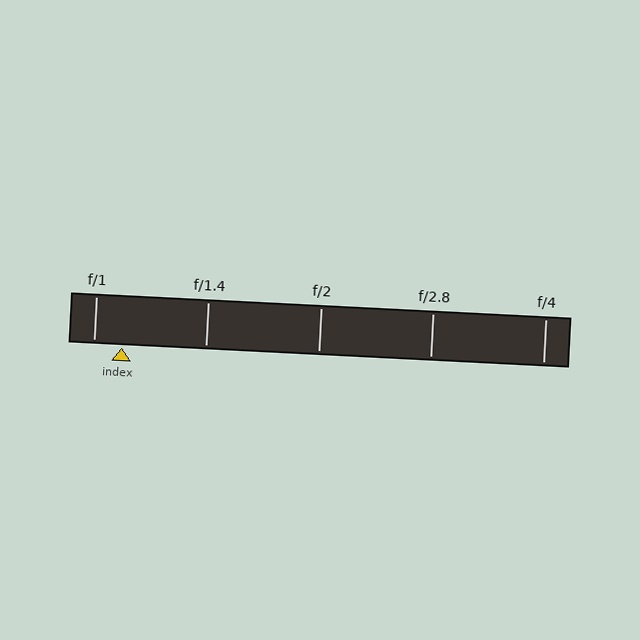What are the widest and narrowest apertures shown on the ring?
The widest aperture shown is f/1 and the narrowest is f/4.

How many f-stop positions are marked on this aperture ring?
There are 5 f-stop positions marked.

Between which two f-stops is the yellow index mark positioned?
The index mark is between f/1 and f/1.4.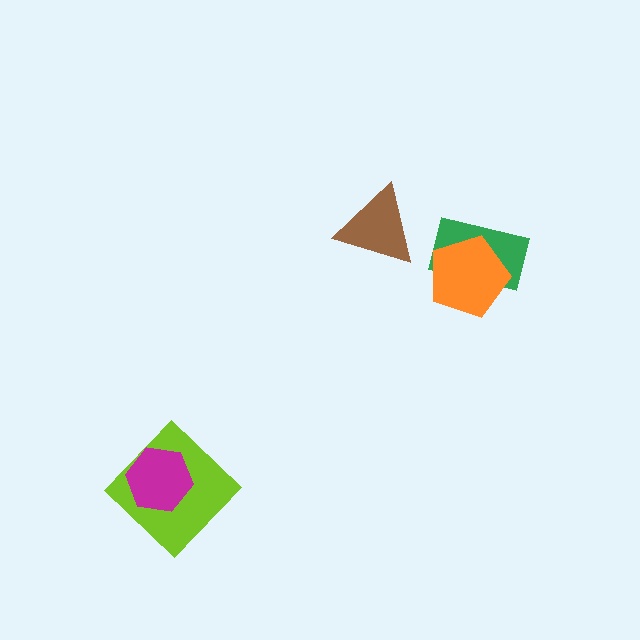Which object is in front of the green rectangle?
The orange pentagon is in front of the green rectangle.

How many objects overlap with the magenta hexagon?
1 object overlaps with the magenta hexagon.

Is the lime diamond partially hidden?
Yes, it is partially covered by another shape.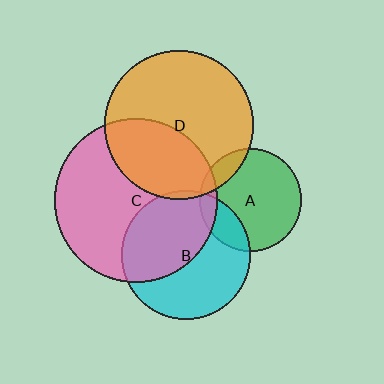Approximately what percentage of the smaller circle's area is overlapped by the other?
Approximately 35%.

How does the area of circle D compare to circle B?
Approximately 1.3 times.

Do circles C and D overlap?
Yes.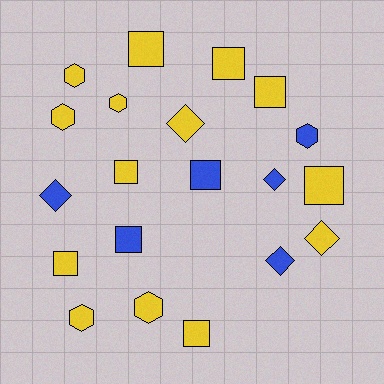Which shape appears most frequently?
Square, with 9 objects.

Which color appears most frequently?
Yellow, with 14 objects.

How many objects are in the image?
There are 20 objects.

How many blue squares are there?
There are 2 blue squares.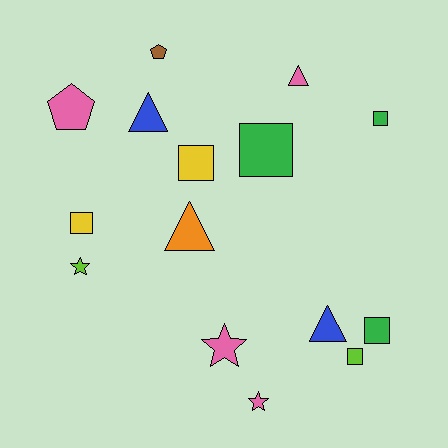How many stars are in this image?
There are 3 stars.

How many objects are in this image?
There are 15 objects.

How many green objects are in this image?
There are 3 green objects.